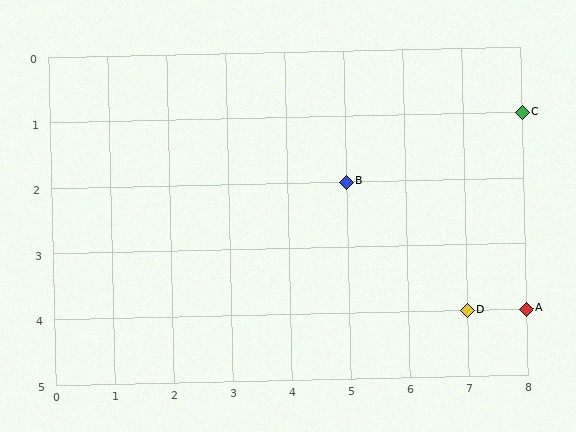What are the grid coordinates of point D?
Point D is at grid coordinates (7, 4).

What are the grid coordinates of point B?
Point B is at grid coordinates (5, 2).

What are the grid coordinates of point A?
Point A is at grid coordinates (8, 4).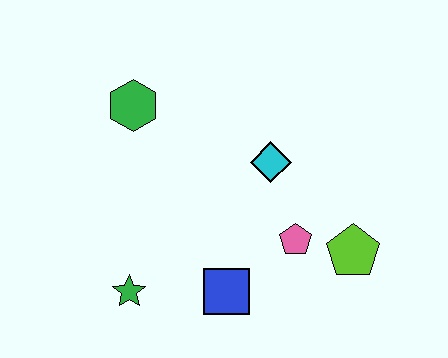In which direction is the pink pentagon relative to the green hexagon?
The pink pentagon is to the right of the green hexagon.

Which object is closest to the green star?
The blue square is closest to the green star.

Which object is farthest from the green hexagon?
The lime pentagon is farthest from the green hexagon.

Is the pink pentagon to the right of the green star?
Yes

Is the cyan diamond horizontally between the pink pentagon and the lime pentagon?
No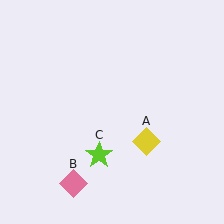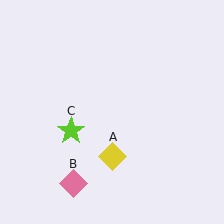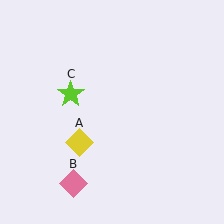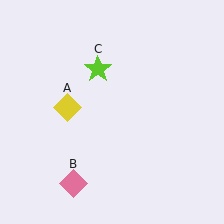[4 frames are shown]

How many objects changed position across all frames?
2 objects changed position: yellow diamond (object A), lime star (object C).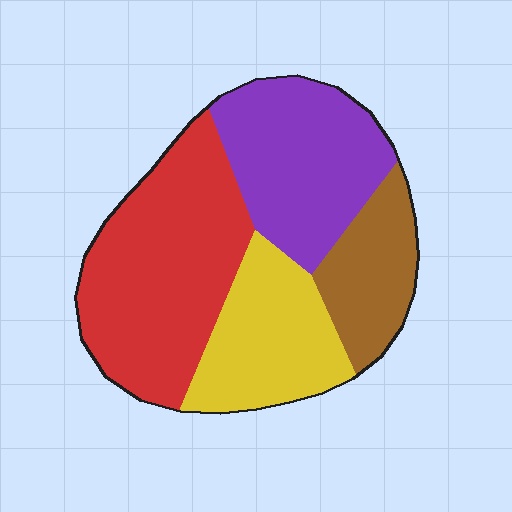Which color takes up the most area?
Red, at roughly 35%.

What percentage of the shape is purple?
Purple takes up about one quarter (1/4) of the shape.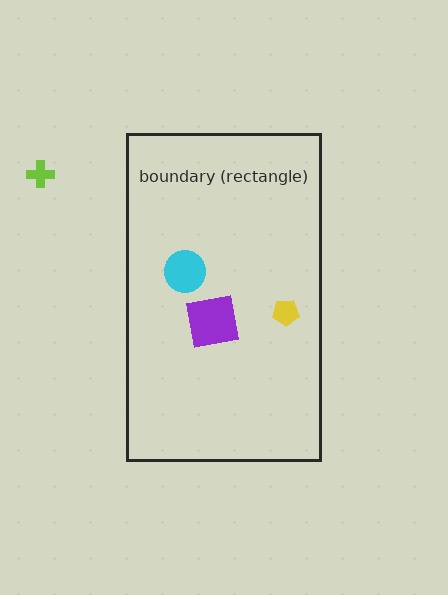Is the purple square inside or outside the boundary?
Inside.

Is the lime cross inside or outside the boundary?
Outside.